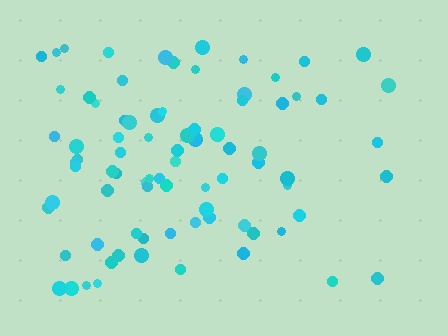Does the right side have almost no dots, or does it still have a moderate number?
Still a moderate number, just noticeably fewer than the left.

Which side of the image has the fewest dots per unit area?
The right.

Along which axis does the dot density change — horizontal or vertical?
Horizontal.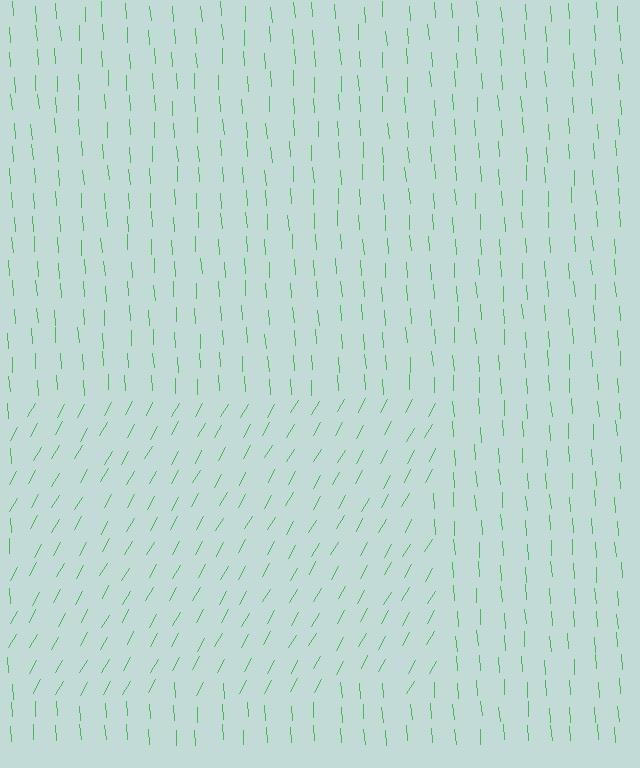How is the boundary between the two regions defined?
The boundary is defined purely by a change in line orientation (approximately 33 degrees difference). All lines are the same color and thickness.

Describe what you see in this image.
The image is filled with small green line segments. A rectangle region in the image has lines oriented differently from the surrounding lines, creating a visible texture boundary.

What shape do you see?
I see a rectangle.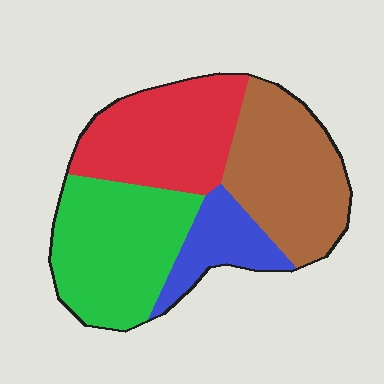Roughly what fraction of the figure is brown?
Brown covers 29% of the figure.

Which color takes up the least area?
Blue, at roughly 15%.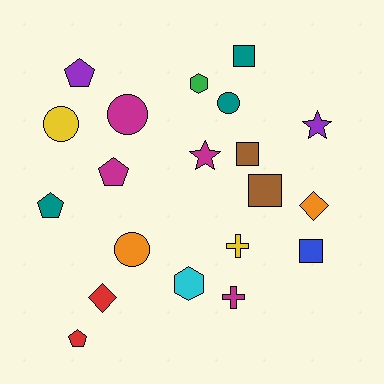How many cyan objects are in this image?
There is 1 cyan object.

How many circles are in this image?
There are 4 circles.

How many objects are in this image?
There are 20 objects.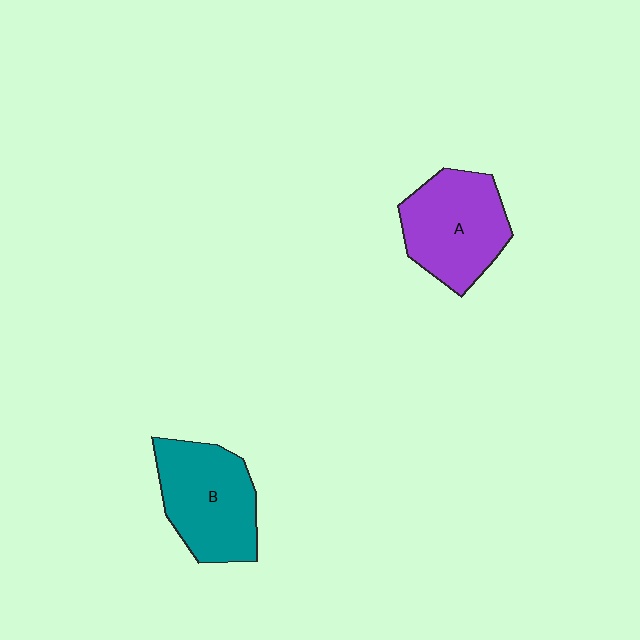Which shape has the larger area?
Shape B (teal).